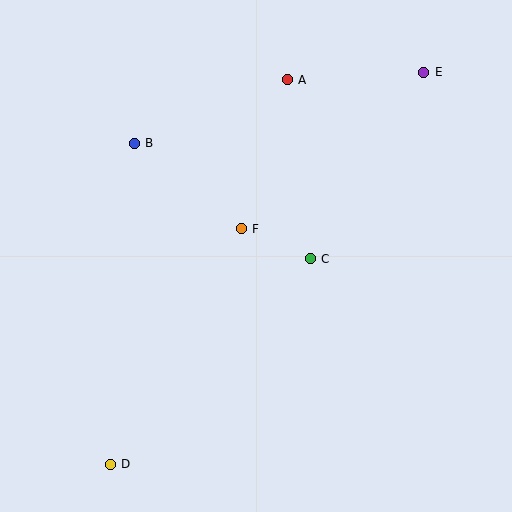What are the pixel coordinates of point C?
Point C is at (310, 259).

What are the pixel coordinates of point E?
Point E is at (424, 72).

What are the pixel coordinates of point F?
Point F is at (241, 229).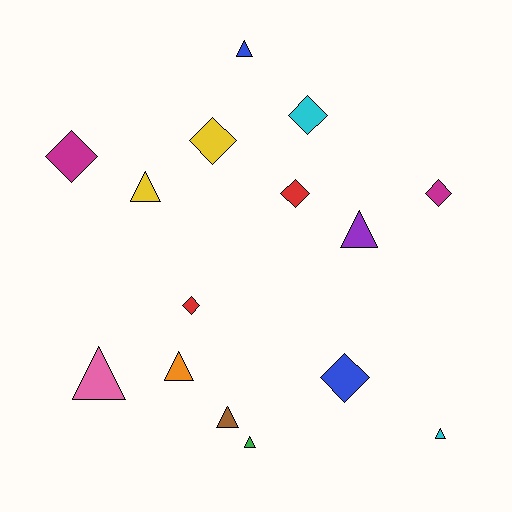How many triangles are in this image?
There are 8 triangles.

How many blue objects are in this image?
There are 2 blue objects.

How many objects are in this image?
There are 15 objects.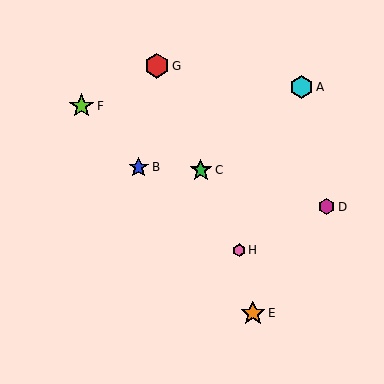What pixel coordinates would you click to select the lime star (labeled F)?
Click at (82, 106) to select the lime star F.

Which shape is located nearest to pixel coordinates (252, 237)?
The pink hexagon (labeled H) at (239, 250) is nearest to that location.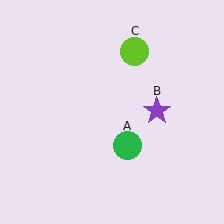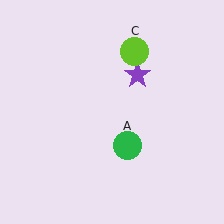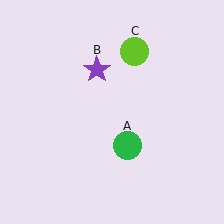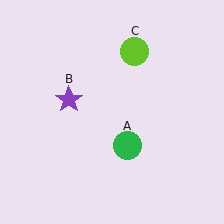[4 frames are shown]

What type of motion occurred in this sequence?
The purple star (object B) rotated counterclockwise around the center of the scene.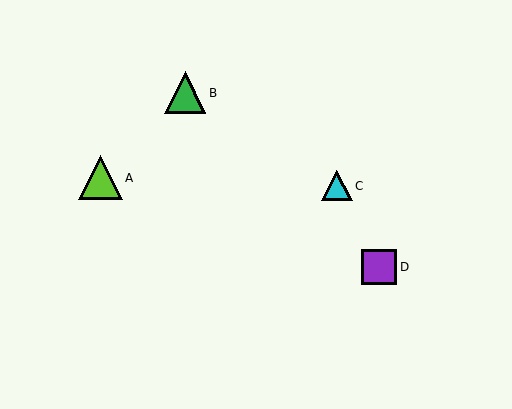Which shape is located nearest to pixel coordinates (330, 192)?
The cyan triangle (labeled C) at (337, 186) is nearest to that location.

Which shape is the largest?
The lime triangle (labeled A) is the largest.